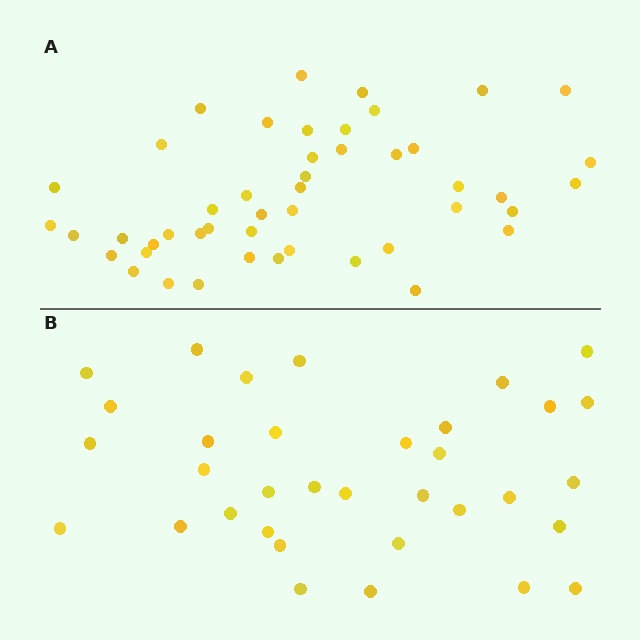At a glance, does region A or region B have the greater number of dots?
Region A (the top region) has more dots.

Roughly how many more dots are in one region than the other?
Region A has approximately 15 more dots than region B.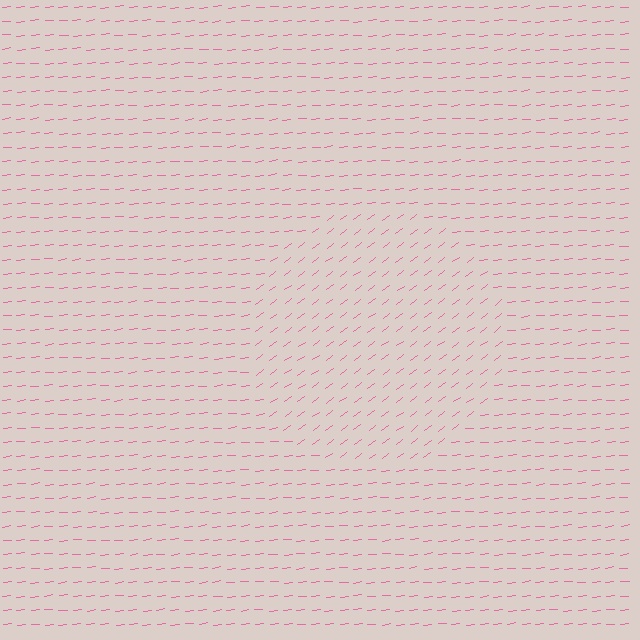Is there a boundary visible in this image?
Yes, there is a texture boundary formed by a change in line orientation.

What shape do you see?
I see a circle.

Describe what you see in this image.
The image is filled with small pink line segments. A circle region in the image has lines oriented differently from the surrounding lines, creating a visible texture boundary.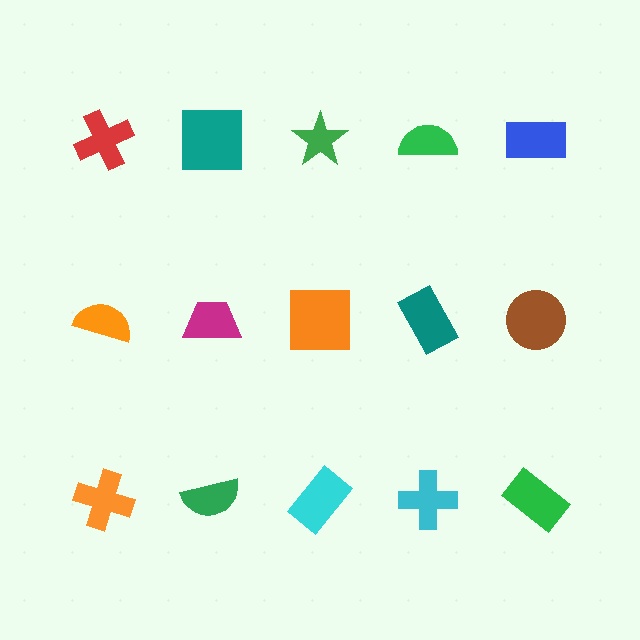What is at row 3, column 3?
A cyan rectangle.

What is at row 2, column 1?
An orange semicircle.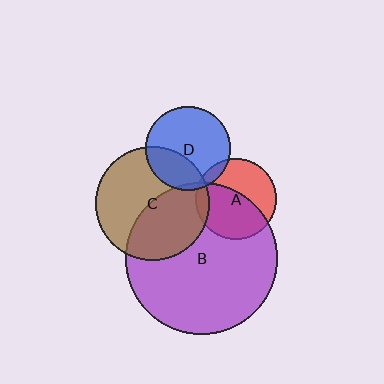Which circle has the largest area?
Circle B (purple).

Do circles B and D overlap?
Yes.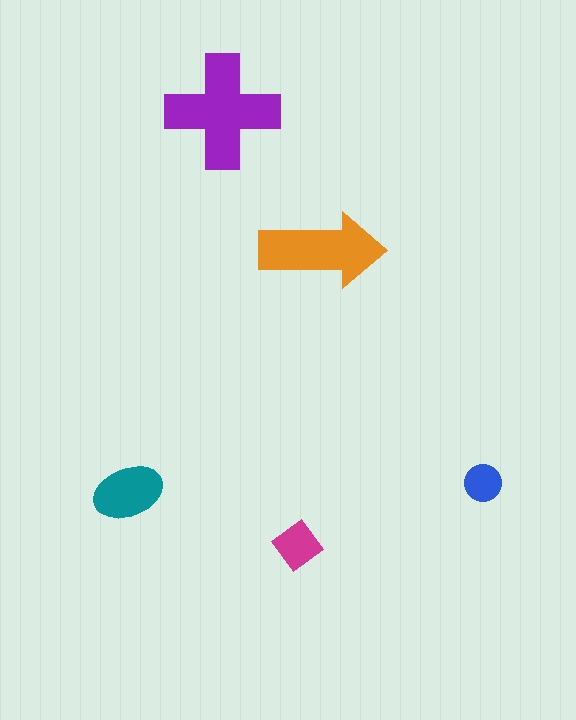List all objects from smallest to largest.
The blue circle, the magenta diamond, the teal ellipse, the orange arrow, the purple cross.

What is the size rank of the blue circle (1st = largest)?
5th.